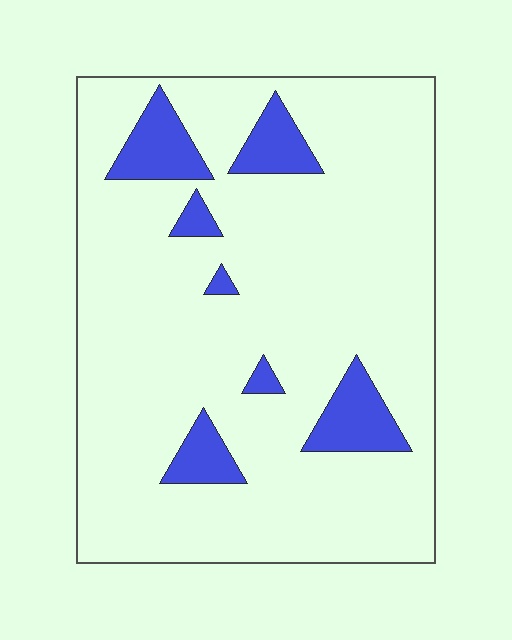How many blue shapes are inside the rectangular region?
7.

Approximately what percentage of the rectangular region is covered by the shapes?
Approximately 10%.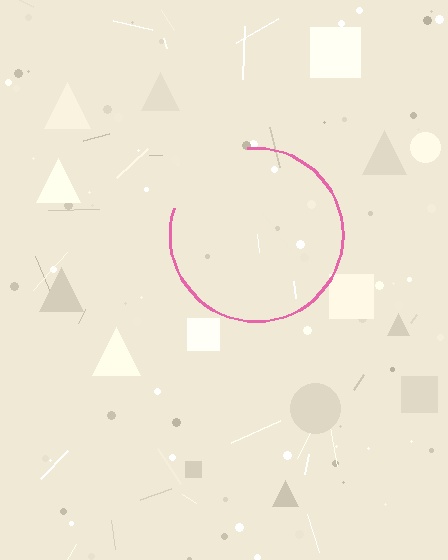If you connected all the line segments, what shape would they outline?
They would outline a circle.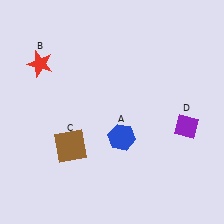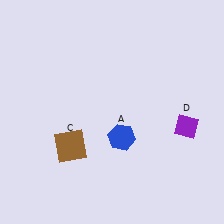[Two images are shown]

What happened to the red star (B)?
The red star (B) was removed in Image 2. It was in the top-left area of Image 1.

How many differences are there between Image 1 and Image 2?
There is 1 difference between the two images.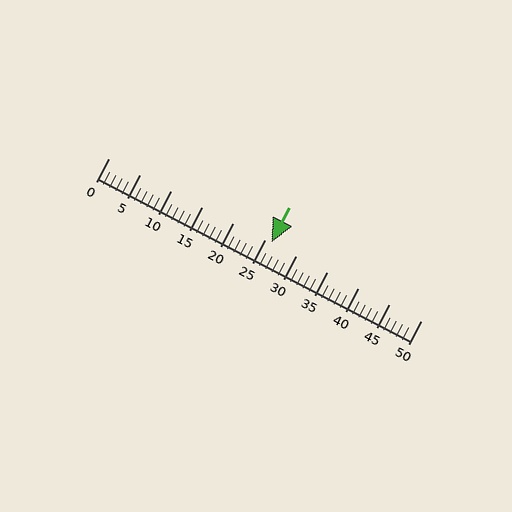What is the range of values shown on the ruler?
The ruler shows values from 0 to 50.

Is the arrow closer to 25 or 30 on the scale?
The arrow is closer to 25.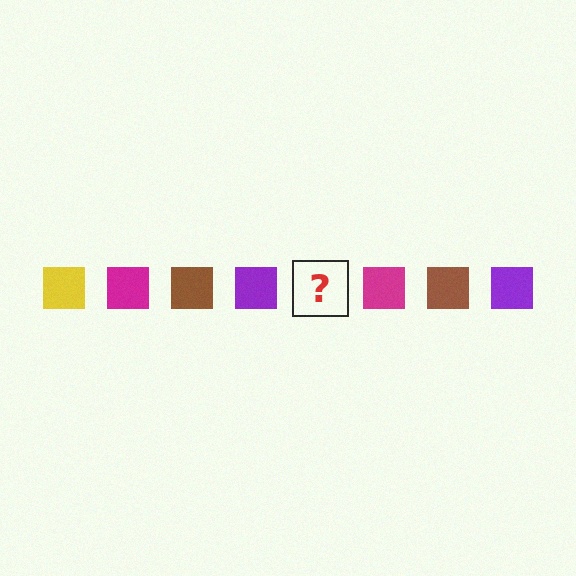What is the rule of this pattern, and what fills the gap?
The rule is that the pattern cycles through yellow, magenta, brown, purple squares. The gap should be filled with a yellow square.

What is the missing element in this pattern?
The missing element is a yellow square.